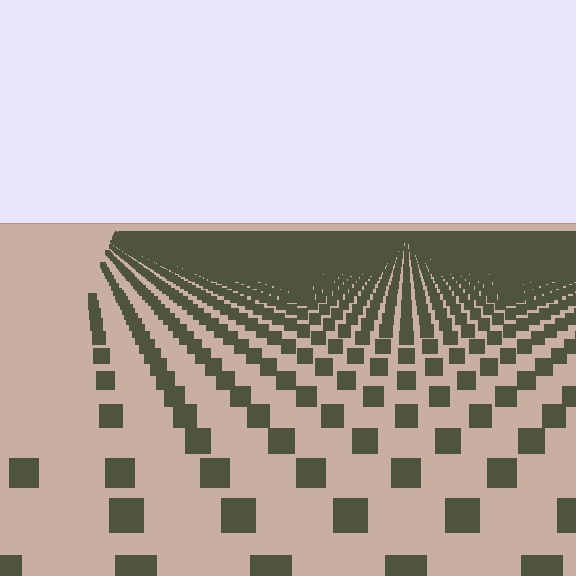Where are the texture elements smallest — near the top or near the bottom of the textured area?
Near the top.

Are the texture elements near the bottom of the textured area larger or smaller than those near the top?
Larger. Near the bottom, elements are closer to the viewer and appear at a bigger on-screen size.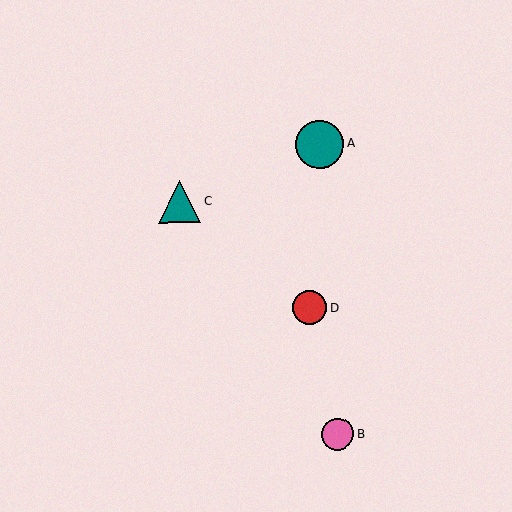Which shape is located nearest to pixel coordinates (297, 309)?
The red circle (labeled D) at (310, 308) is nearest to that location.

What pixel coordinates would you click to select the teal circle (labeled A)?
Click at (320, 144) to select the teal circle A.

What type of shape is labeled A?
Shape A is a teal circle.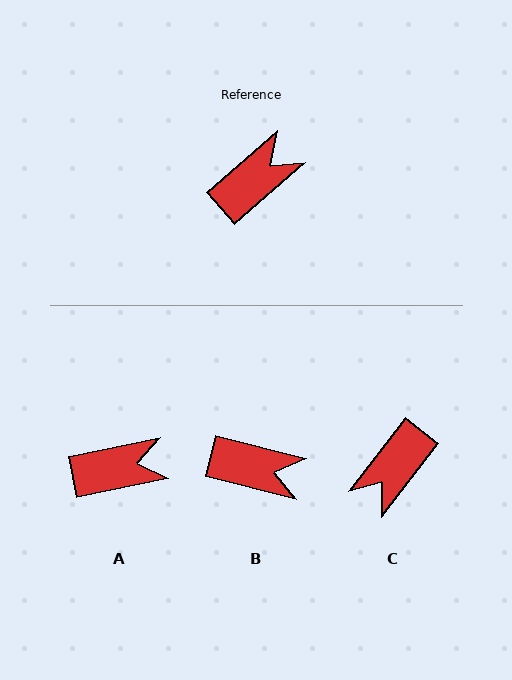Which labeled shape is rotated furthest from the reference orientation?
C, about 169 degrees away.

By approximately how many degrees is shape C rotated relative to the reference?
Approximately 169 degrees clockwise.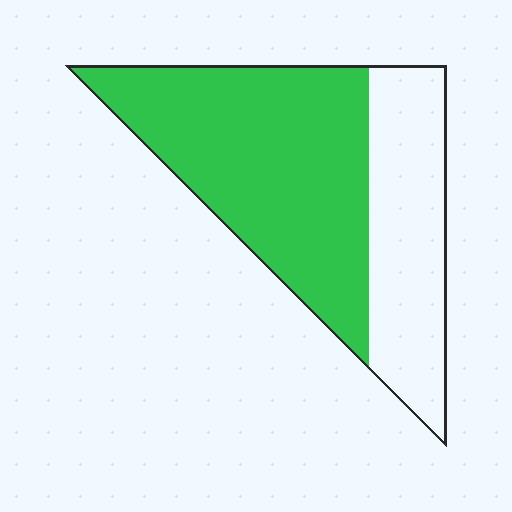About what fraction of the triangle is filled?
About five eighths (5/8).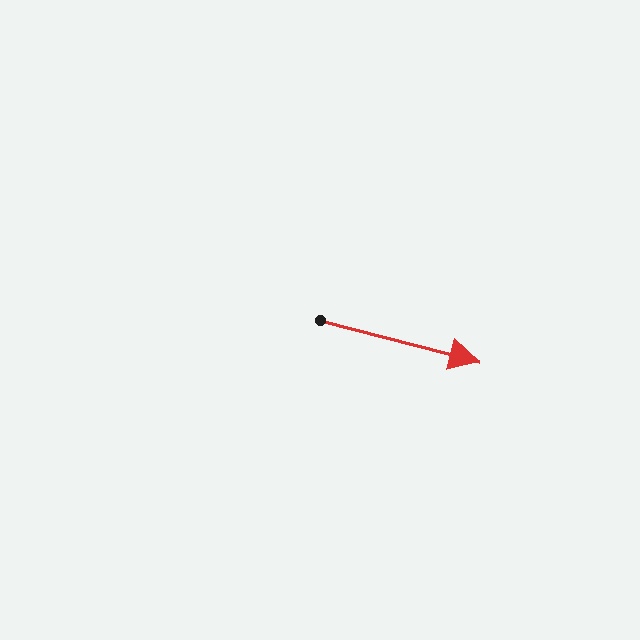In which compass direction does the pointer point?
East.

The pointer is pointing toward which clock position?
Roughly 3 o'clock.